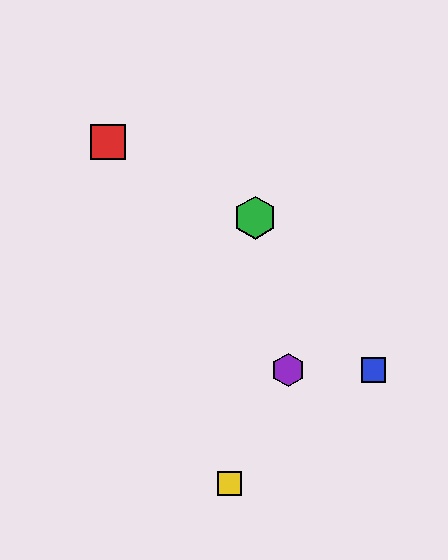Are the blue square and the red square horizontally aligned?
No, the blue square is at y≈370 and the red square is at y≈142.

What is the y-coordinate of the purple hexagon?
The purple hexagon is at y≈370.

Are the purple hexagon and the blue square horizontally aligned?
Yes, both are at y≈370.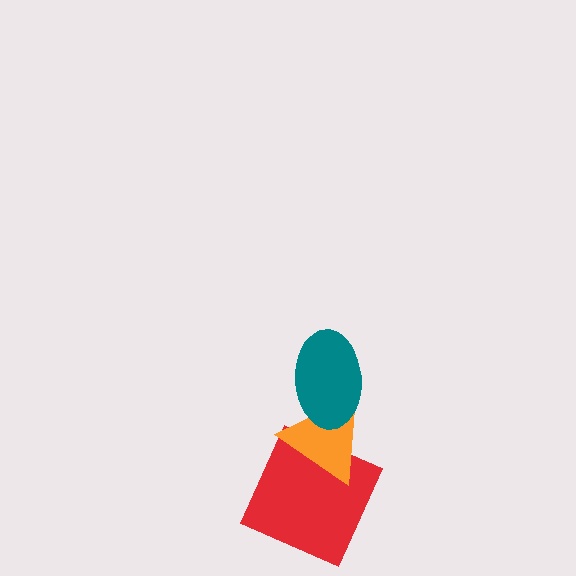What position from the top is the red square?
The red square is 3rd from the top.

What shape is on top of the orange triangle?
The teal ellipse is on top of the orange triangle.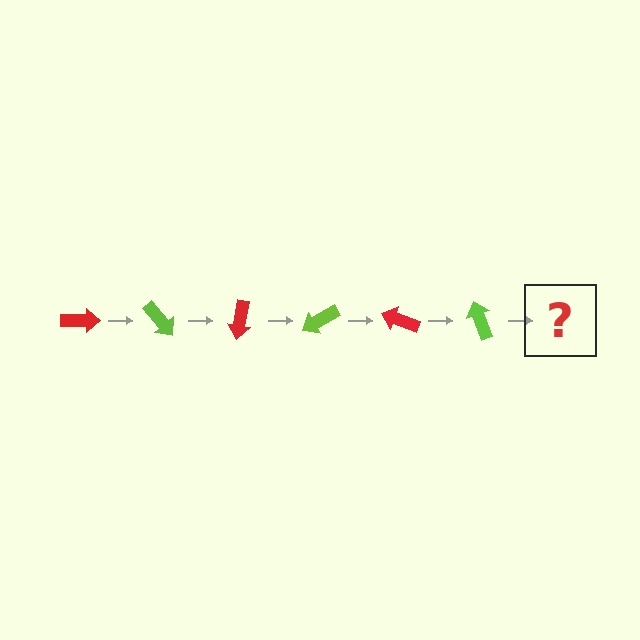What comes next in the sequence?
The next element should be a red arrow, rotated 300 degrees from the start.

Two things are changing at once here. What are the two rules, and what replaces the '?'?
The two rules are that it rotates 50 degrees each step and the color cycles through red and lime. The '?' should be a red arrow, rotated 300 degrees from the start.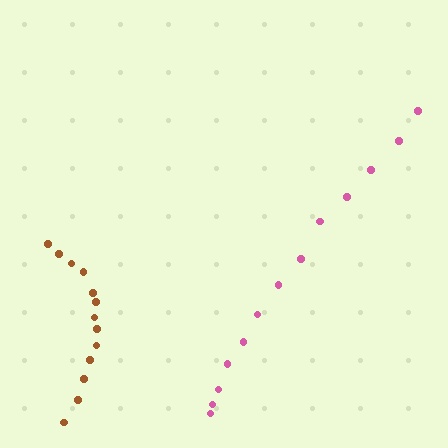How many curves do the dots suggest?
There are 2 distinct paths.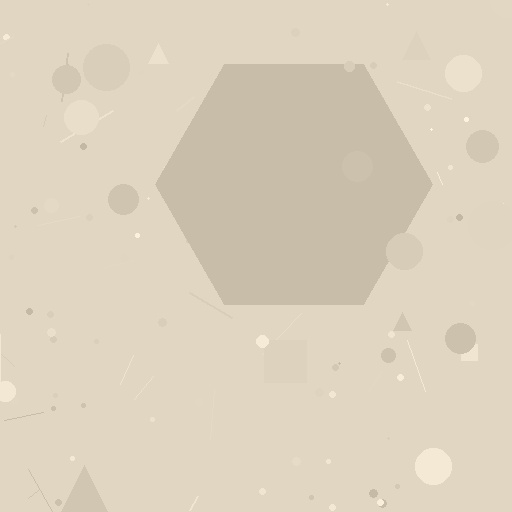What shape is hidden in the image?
A hexagon is hidden in the image.